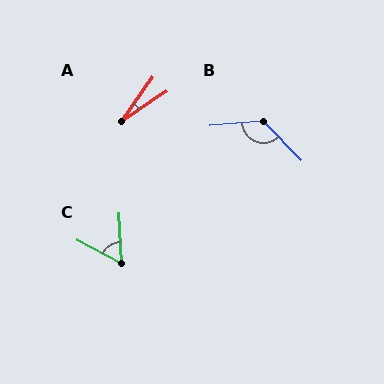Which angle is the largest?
B, at approximately 130 degrees.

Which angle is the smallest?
A, at approximately 22 degrees.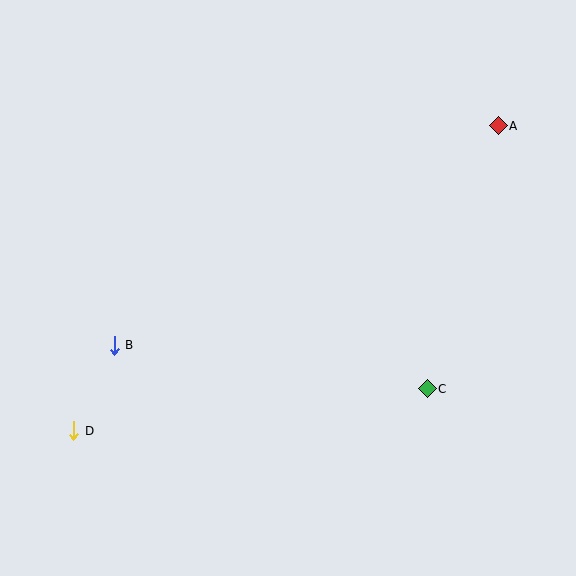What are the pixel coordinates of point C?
Point C is at (427, 389).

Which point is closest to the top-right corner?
Point A is closest to the top-right corner.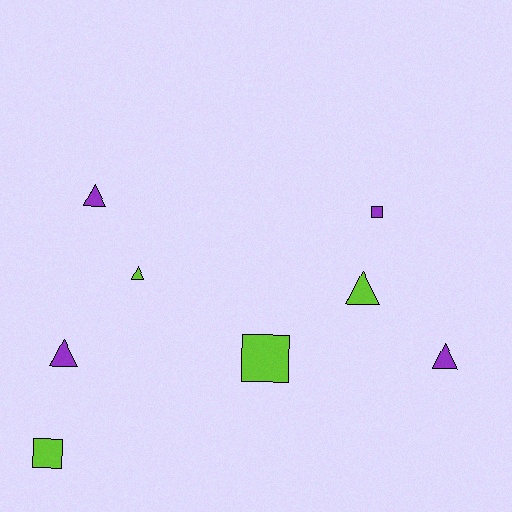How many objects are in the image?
There are 8 objects.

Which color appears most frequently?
Lime, with 4 objects.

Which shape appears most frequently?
Triangle, with 5 objects.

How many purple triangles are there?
There are 3 purple triangles.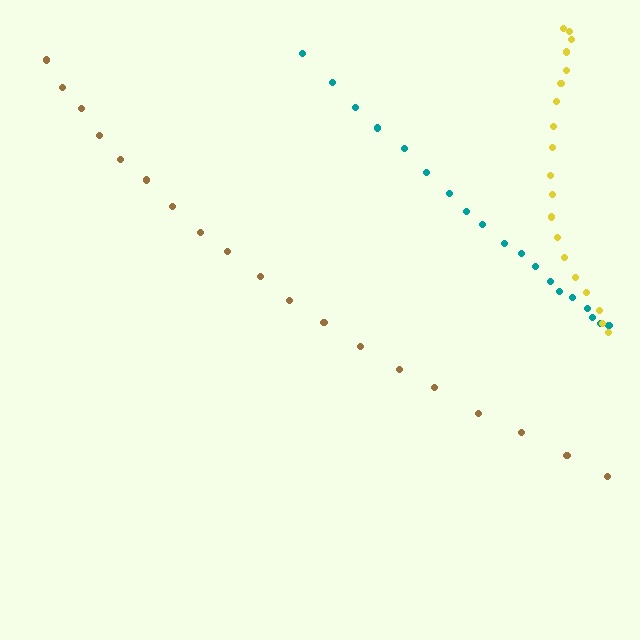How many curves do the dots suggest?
There are 3 distinct paths.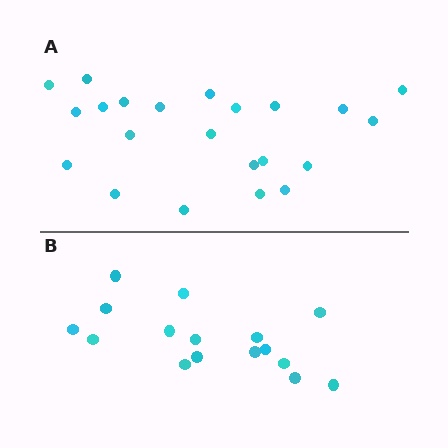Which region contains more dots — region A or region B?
Region A (the top region) has more dots.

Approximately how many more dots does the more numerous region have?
Region A has about 6 more dots than region B.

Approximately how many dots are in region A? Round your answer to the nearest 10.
About 20 dots. (The exact count is 22, which rounds to 20.)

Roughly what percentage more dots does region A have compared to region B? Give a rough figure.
About 40% more.